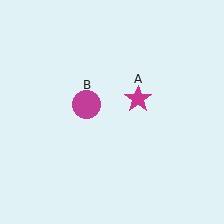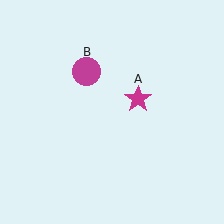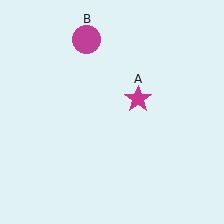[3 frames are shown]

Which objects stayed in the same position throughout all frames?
Magenta star (object A) remained stationary.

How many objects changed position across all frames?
1 object changed position: magenta circle (object B).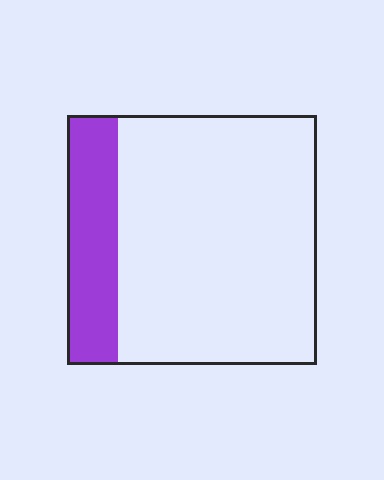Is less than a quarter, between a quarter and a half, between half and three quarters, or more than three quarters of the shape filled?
Less than a quarter.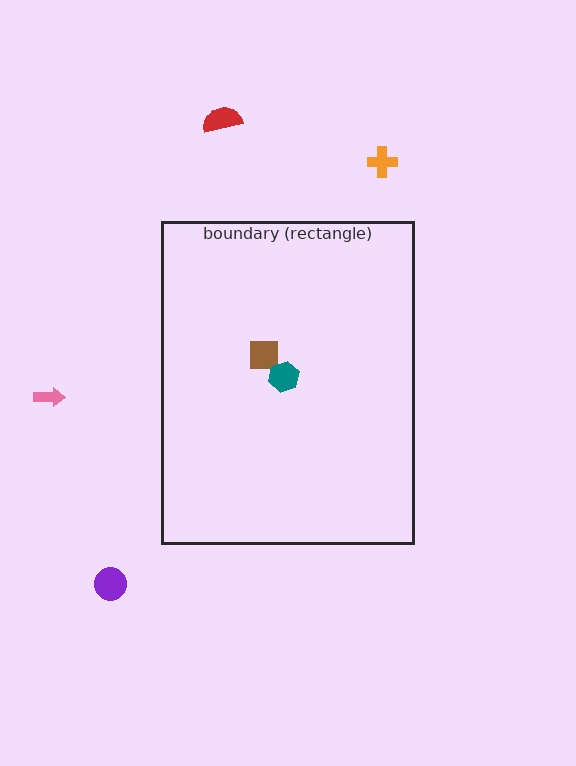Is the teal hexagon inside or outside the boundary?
Inside.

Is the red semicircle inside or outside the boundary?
Outside.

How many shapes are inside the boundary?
2 inside, 4 outside.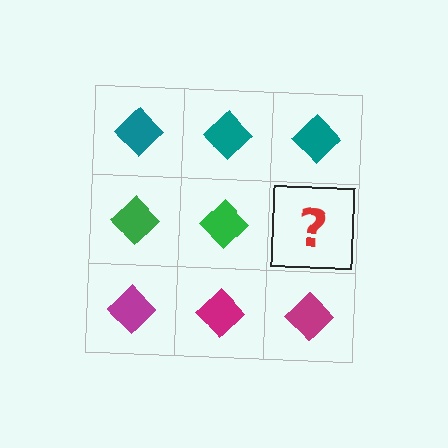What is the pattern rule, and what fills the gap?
The rule is that each row has a consistent color. The gap should be filled with a green diamond.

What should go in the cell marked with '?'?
The missing cell should contain a green diamond.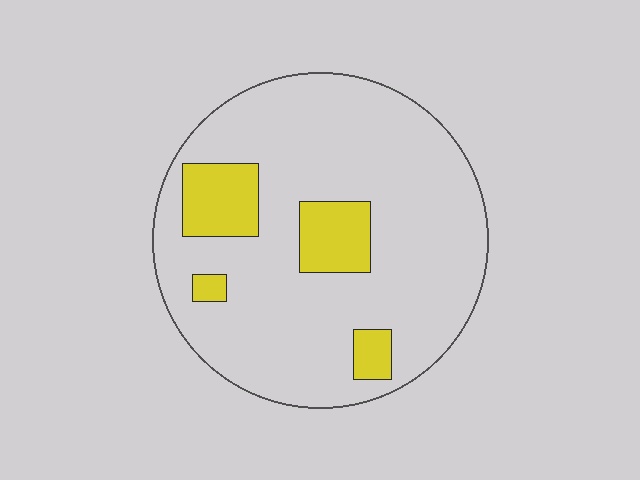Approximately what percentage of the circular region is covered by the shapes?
Approximately 15%.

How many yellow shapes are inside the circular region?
4.